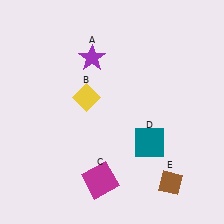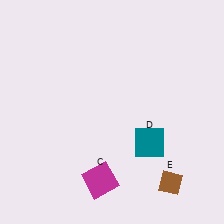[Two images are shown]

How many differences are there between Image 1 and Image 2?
There are 2 differences between the two images.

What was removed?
The yellow diamond (B), the purple star (A) were removed in Image 2.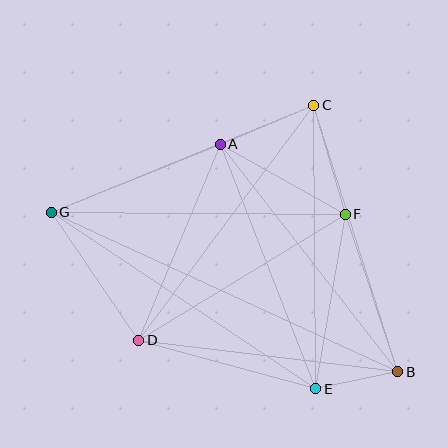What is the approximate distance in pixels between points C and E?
The distance between C and E is approximately 284 pixels.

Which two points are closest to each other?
Points B and E are closest to each other.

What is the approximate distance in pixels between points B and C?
The distance between B and C is approximately 280 pixels.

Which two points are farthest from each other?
Points B and G are farthest from each other.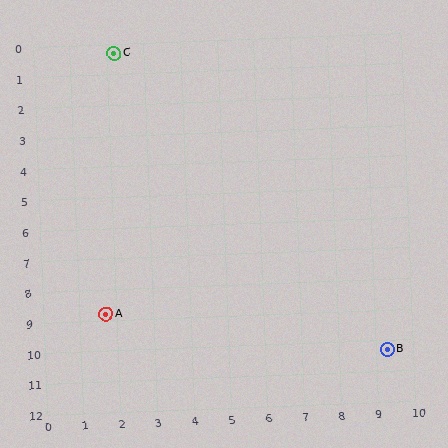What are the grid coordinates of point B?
Point B is at approximately (9.3, 10.3).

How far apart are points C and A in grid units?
Points C and A are about 8.5 grid units apart.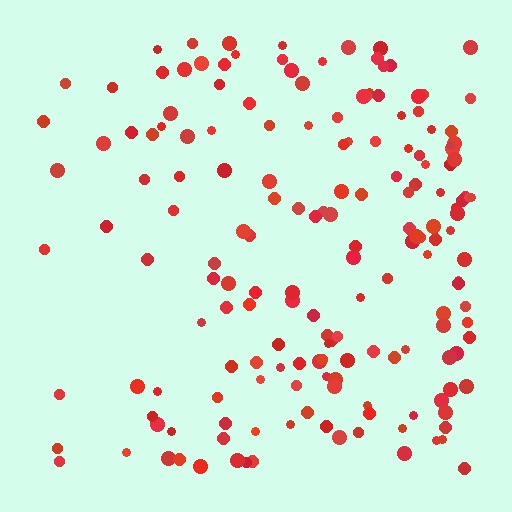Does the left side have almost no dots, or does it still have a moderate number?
Still a moderate number, just noticeably fewer than the right.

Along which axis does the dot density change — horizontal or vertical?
Horizontal.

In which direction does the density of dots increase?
From left to right, with the right side densest.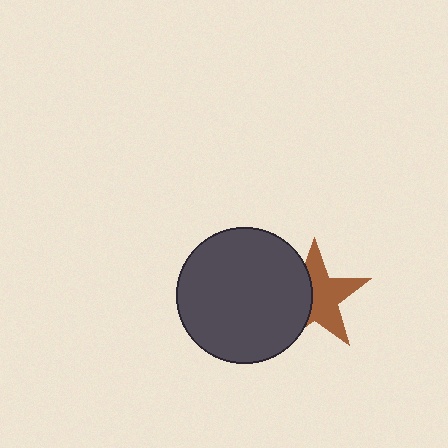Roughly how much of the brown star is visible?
About half of it is visible (roughly 58%).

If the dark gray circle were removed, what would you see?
You would see the complete brown star.